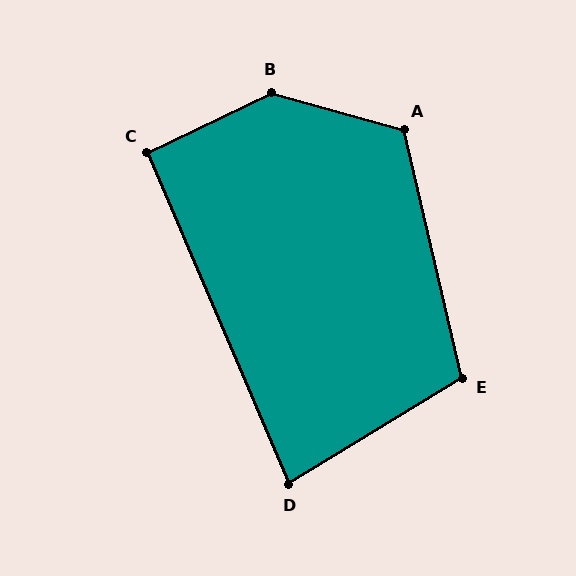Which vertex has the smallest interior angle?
D, at approximately 82 degrees.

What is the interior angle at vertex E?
Approximately 108 degrees (obtuse).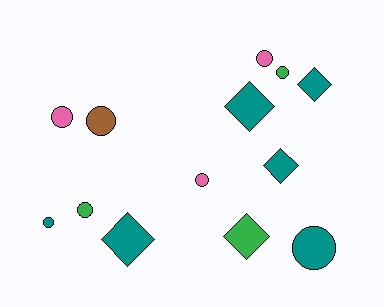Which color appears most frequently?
Teal, with 6 objects.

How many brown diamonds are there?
There are no brown diamonds.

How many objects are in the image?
There are 13 objects.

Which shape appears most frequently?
Circle, with 8 objects.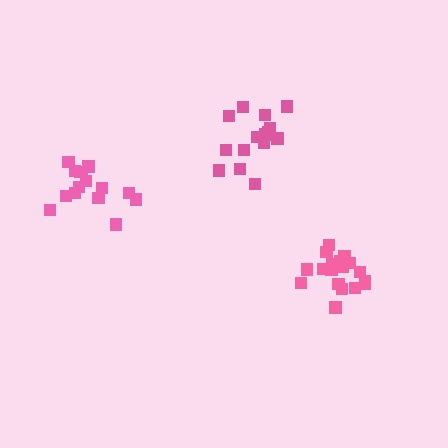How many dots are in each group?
Group 1: 15 dots, Group 2: 19 dots, Group 3: 15 dots (49 total).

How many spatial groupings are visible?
There are 3 spatial groupings.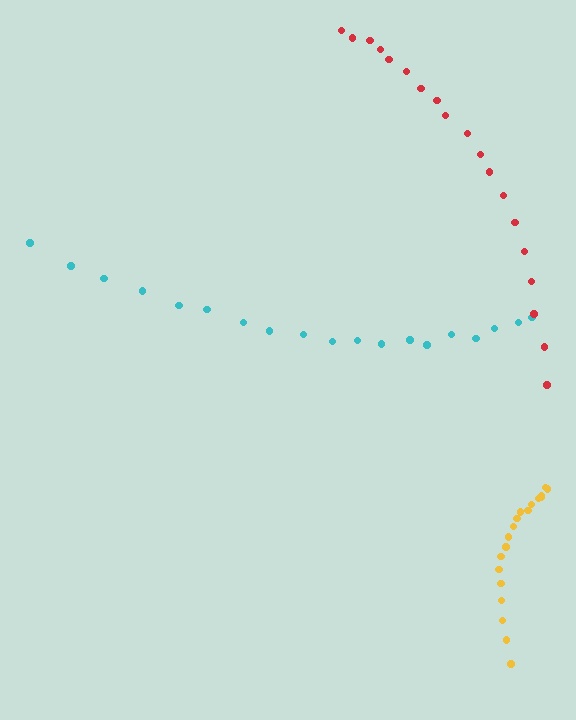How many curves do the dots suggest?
There are 3 distinct paths.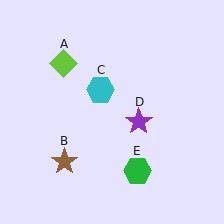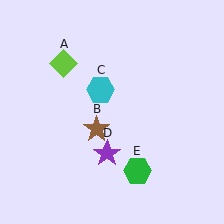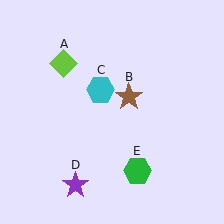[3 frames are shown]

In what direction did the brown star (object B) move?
The brown star (object B) moved up and to the right.